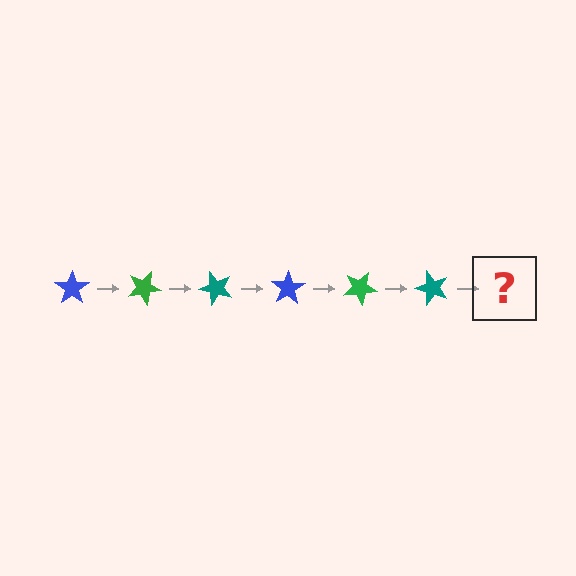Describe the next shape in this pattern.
It should be a blue star, rotated 150 degrees from the start.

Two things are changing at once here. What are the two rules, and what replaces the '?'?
The two rules are that it rotates 25 degrees each step and the color cycles through blue, green, and teal. The '?' should be a blue star, rotated 150 degrees from the start.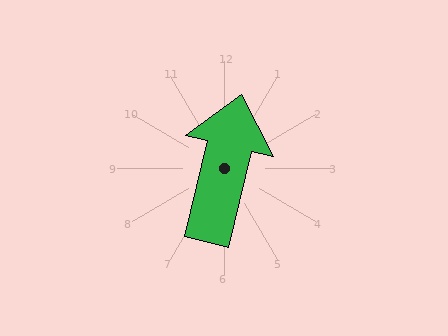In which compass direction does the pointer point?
North.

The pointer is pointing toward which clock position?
Roughly 12 o'clock.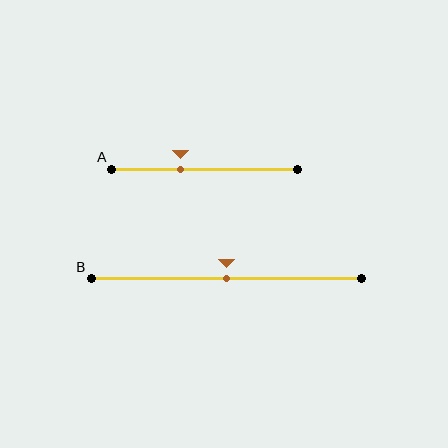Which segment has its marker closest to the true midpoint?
Segment B has its marker closest to the true midpoint.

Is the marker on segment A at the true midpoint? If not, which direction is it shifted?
No, the marker on segment A is shifted to the left by about 13% of the segment length.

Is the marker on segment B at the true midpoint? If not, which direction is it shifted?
Yes, the marker on segment B is at the true midpoint.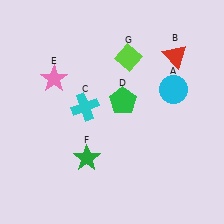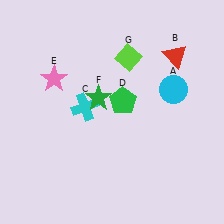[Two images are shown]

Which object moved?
The green star (F) moved up.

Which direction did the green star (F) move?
The green star (F) moved up.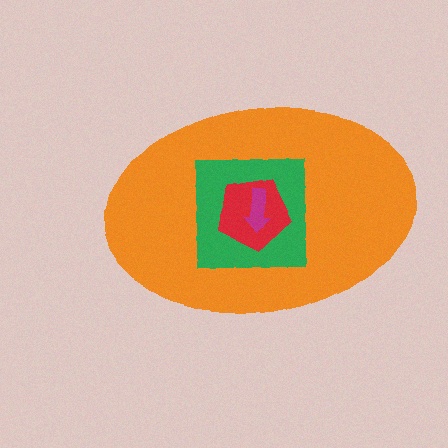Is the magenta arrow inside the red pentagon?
Yes.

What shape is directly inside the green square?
The red pentagon.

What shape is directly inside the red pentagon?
The magenta arrow.